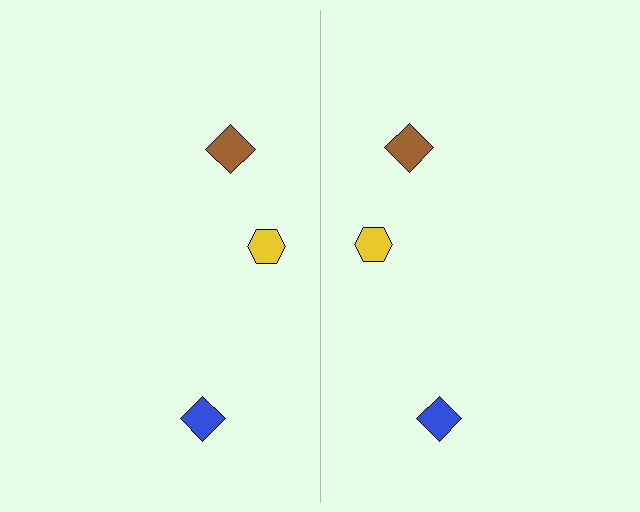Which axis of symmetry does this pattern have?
The pattern has a vertical axis of symmetry running through the center of the image.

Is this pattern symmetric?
Yes, this pattern has bilateral (reflection) symmetry.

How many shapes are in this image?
There are 6 shapes in this image.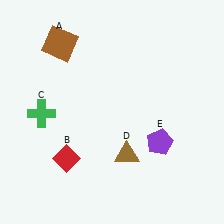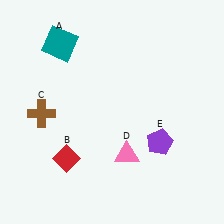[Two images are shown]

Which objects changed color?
A changed from brown to teal. C changed from green to brown. D changed from brown to pink.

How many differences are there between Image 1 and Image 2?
There are 3 differences between the two images.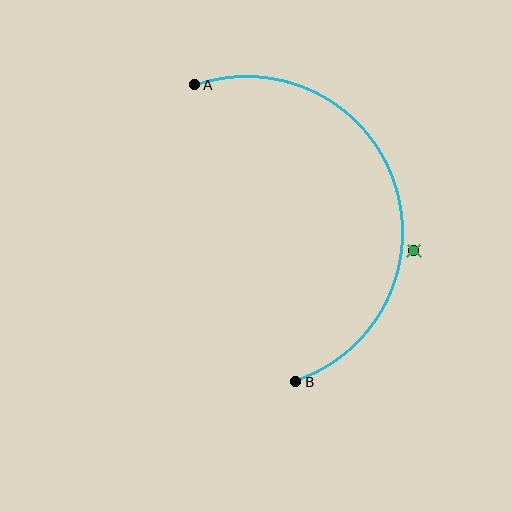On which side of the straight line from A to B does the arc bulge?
The arc bulges to the right of the straight line connecting A and B.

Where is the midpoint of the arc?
The arc midpoint is the point on the curve farthest from the straight line joining A and B. It sits to the right of that line.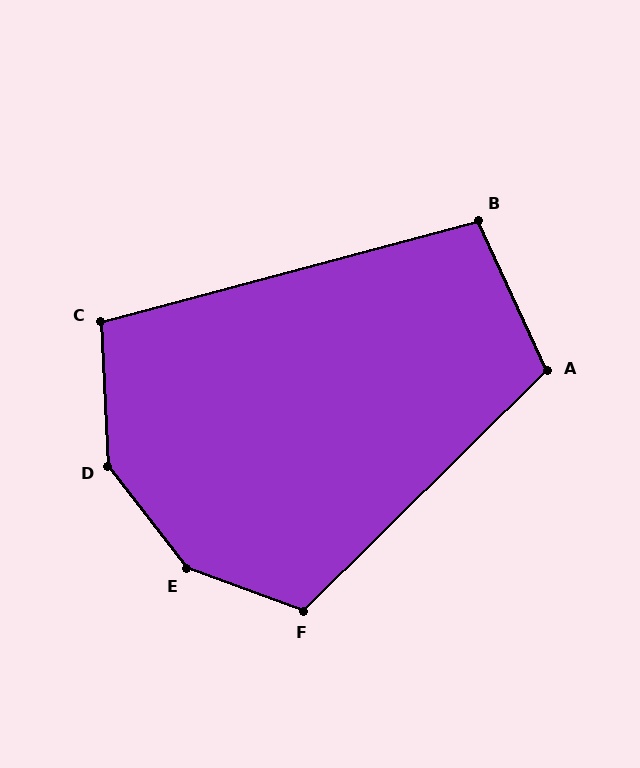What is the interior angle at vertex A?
Approximately 110 degrees (obtuse).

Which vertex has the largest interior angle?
E, at approximately 148 degrees.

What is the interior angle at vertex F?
Approximately 115 degrees (obtuse).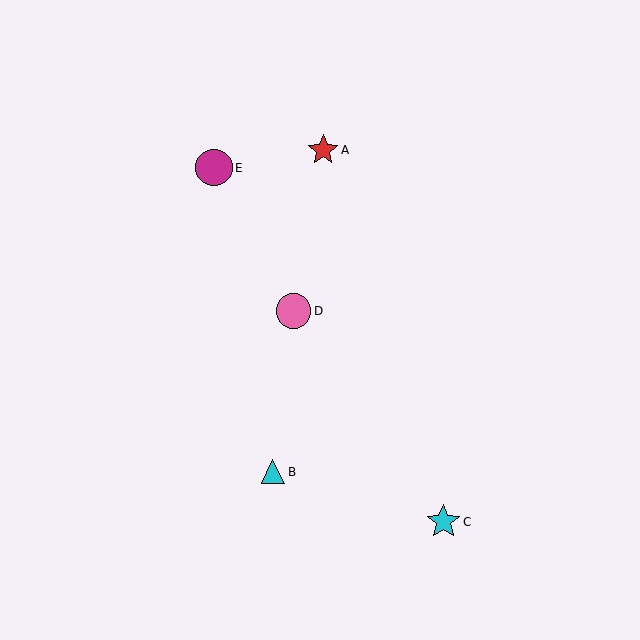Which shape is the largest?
The magenta circle (labeled E) is the largest.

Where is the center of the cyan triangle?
The center of the cyan triangle is at (273, 472).